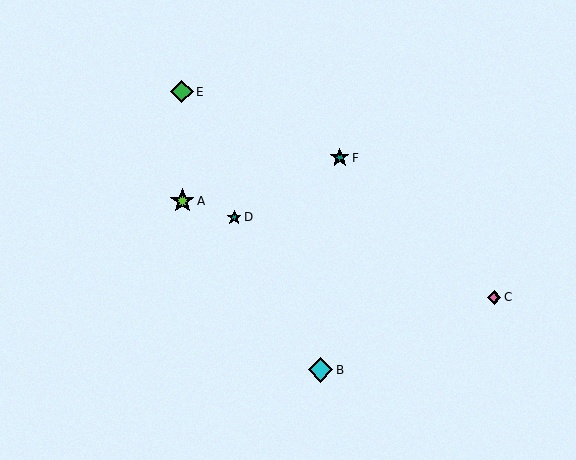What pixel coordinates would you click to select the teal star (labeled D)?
Click at (234, 217) to select the teal star D.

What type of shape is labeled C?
Shape C is a pink diamond.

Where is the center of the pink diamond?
The center of the pink diamond is at (494, 297).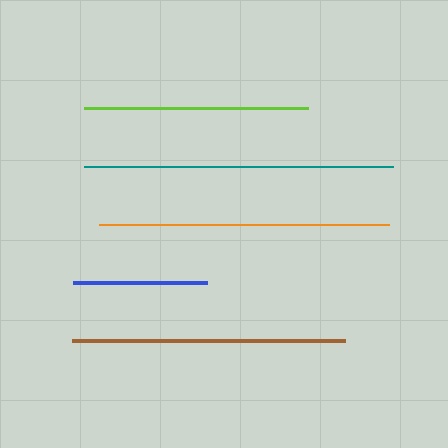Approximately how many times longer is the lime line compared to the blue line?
The lime line is approximately 1.7 times the length of the blue line.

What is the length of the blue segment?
The blue segment is approximately 134 pixels long.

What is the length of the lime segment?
The lime segment is approximately 224 pixels long.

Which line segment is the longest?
The teal line is the longest at approximately 310 pixels.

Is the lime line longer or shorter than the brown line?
The brown line is longer than the lime line.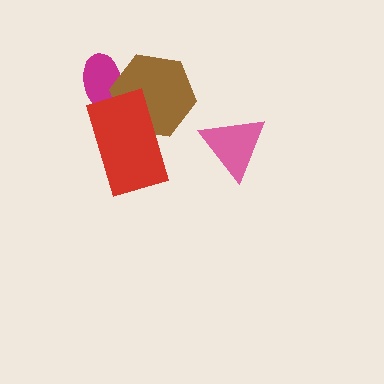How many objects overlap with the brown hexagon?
2 objects overlap with the brown hexagon.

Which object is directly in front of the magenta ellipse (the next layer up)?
The brown hexagon is directly in front of the magenta ellipse.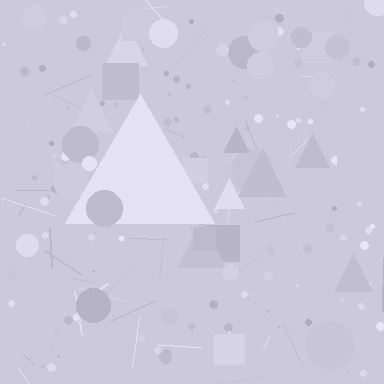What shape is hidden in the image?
A triangle is hidden in the image.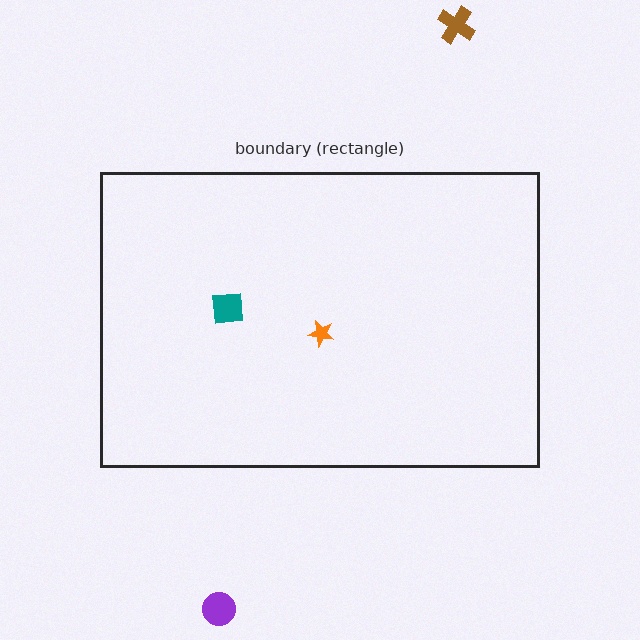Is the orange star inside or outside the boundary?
Inside.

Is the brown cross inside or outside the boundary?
Outside.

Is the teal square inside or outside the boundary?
Inside.